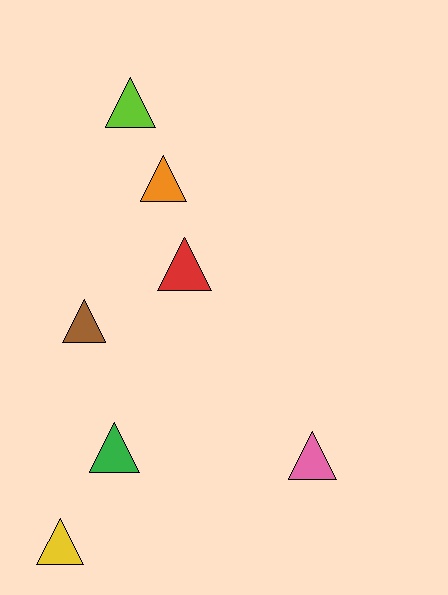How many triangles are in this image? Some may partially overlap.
There are 7 triangles.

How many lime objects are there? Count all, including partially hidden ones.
There is 1 lime object.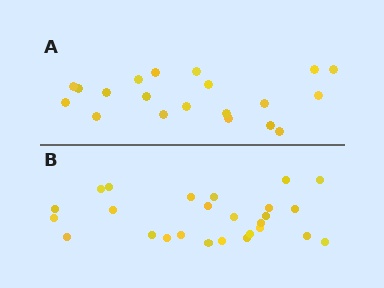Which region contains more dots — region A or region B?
Region B (the bottom region) has more dots.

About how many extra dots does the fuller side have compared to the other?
Region B has about 6 more dots than region A.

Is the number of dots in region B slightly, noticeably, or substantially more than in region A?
Region B has noticeably more, but not dramatically so. The ratio is roughly 1.3 to 1.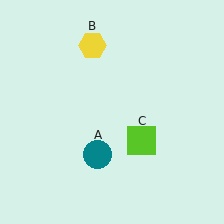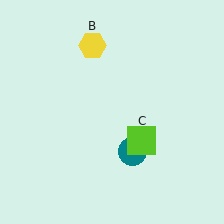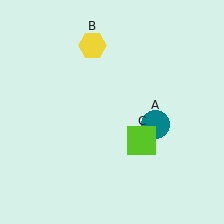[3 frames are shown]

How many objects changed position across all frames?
1 object changed position: teal circle (object A).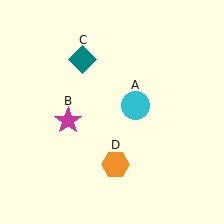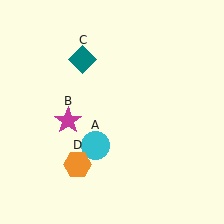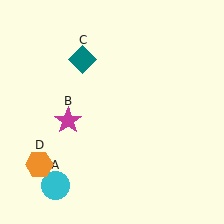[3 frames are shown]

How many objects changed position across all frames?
2 objects changed position: cyan circle (object A), orange hexagon (object D).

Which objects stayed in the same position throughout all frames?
Magenta star (object B) and teal diamond (object C) remained stationary.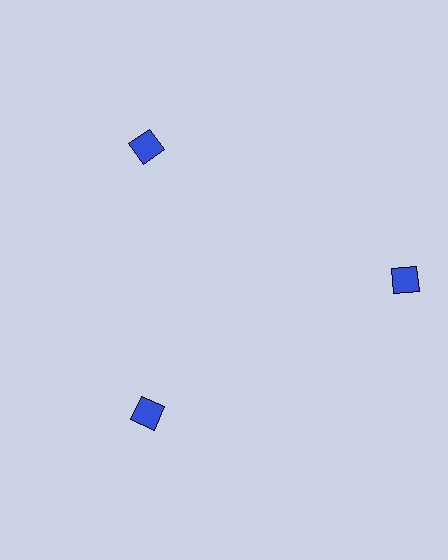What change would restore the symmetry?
The symmetry would be restored by moving it inward, back onto the ring so that all 3 squares sit at equal angles and equal distance from the center.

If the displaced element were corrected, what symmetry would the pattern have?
It would have 3-fold rotational symmetry — the pattern would map onto itself every 120 degrees.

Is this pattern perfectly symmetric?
No. The 3 blue squares are arranged in a ring, but one element near the 3 o'clock position is pushed outward from the center, breaking the 3-fold rotational symmetry.